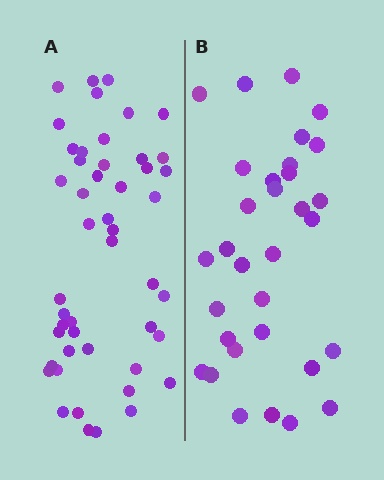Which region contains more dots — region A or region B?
Region A (the left region) has more dots.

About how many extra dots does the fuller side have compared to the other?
Region A has approximately 15 more dots than region B.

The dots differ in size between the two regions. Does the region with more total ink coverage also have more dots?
No. Region B has more total ink coverage because its dots are larger, but region A actually contains more individual dots. Total area can be misleading — the number of items is what matters here.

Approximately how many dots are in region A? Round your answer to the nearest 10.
About 50 dots. (The exact count is 48, which rounds to 50.)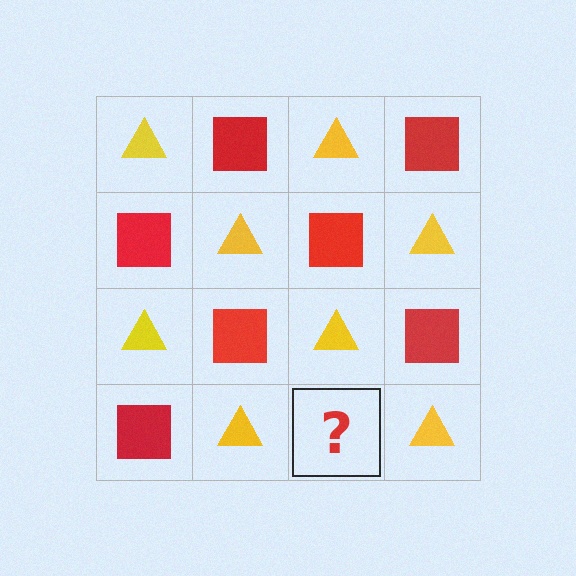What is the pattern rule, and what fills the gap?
The rule is that it alternates yellow triangle and red square in a checkerboard pattern. The gap should be filled with a red square.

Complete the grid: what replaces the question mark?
The question mark should be replaced with a red square.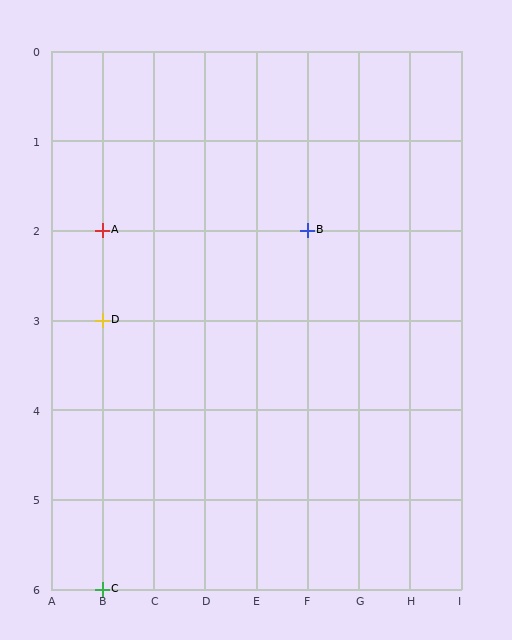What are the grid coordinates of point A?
Point A is at grid coordinates (B, 2).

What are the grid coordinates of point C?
Point C is at grid coordinates (B, 6).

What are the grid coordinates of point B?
Point B is at grid coordinates (F, 2).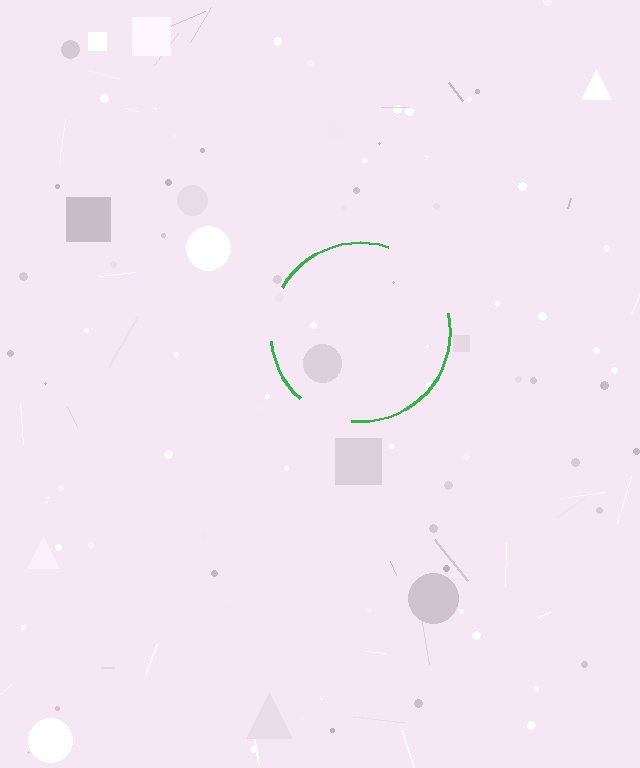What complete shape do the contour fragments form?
The contour fragments form a circle.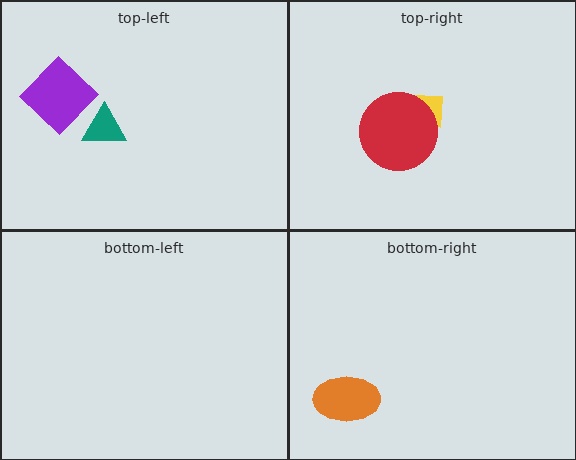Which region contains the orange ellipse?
The bottom-right region.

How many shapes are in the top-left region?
2.